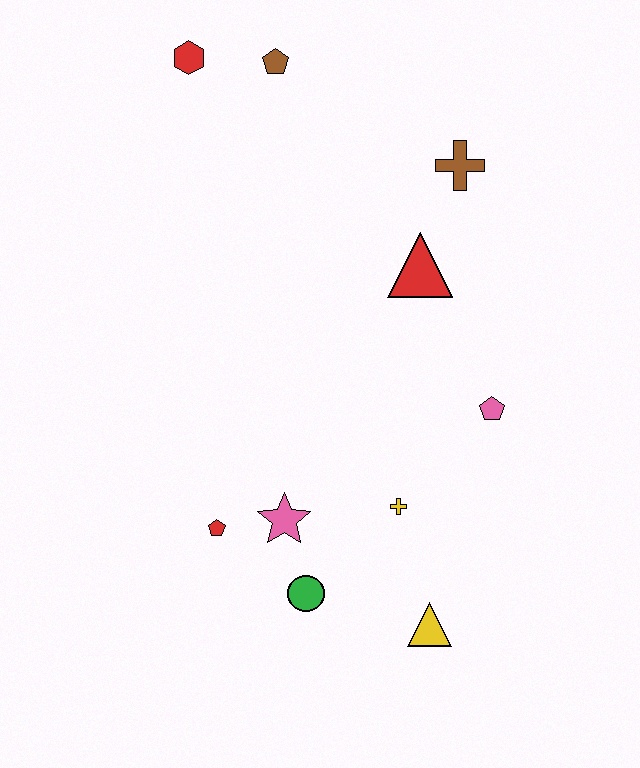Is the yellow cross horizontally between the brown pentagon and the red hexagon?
No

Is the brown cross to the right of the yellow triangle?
Yes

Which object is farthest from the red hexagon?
The yellow triangle is farthest from the red hexagon.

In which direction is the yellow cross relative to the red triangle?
The yellow cross is below the red triangle.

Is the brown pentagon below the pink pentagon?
No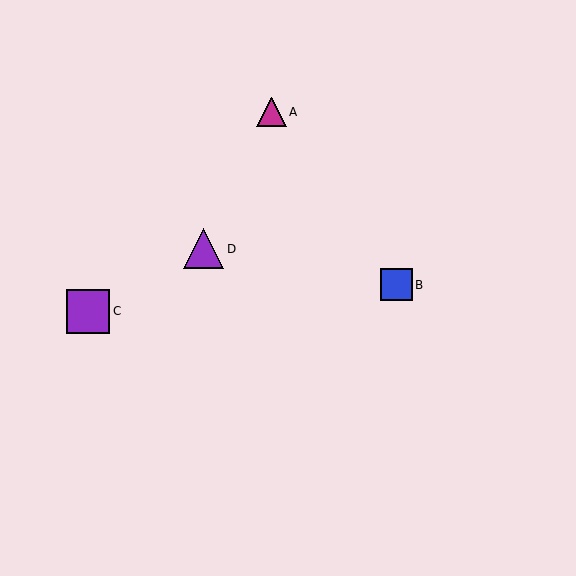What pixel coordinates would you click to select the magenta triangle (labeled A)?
Click at (271, 112) to select the magenta triangle A.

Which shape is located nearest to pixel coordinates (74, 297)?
The purple square (labeled C) at (88, 311) is nearest to that location.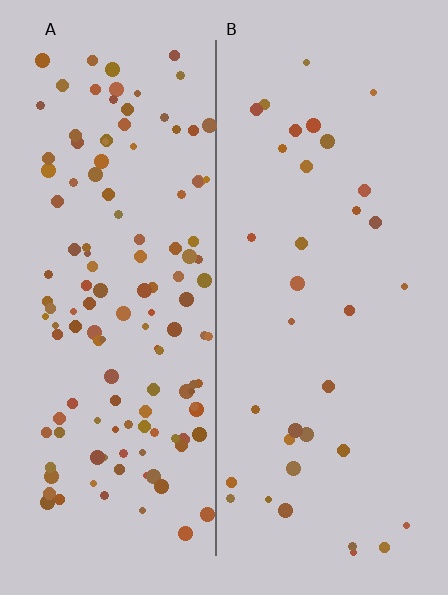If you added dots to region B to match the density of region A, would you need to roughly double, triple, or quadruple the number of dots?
Approximately quadruple.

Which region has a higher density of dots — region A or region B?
A (the left).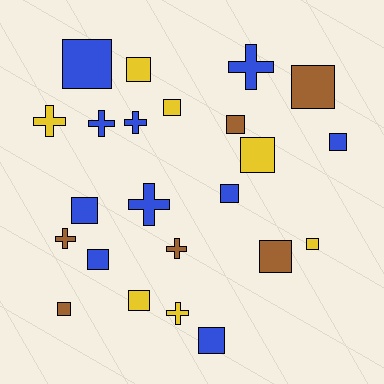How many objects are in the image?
There are 23 objects.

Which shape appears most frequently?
Square, with 15 objects.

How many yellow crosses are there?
There are 2 yellow crosses.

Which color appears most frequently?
Blue, with 10 objects.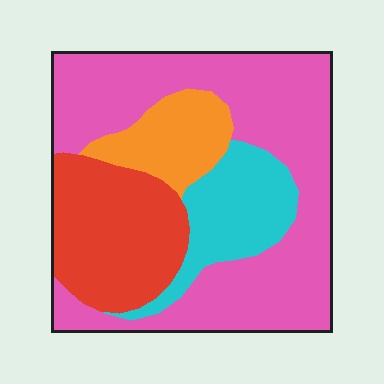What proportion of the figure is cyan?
Cyan covers roughly 15% of the figure.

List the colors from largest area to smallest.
From largest to smallest: pink, red, cyan, orange.